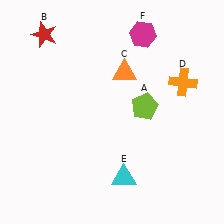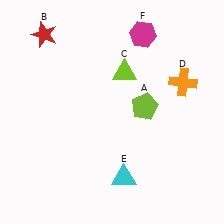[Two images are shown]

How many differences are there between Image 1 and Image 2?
There is 1 difference between the two images.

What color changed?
The triangle (C) changed from orange in Image 1 to lime in Image 2.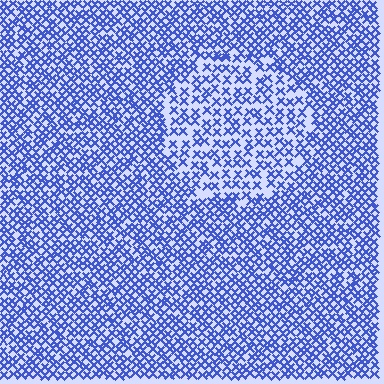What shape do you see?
I see a circle.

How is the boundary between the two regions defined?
The boundary is defined by a change in element density (approximately 1.6x ratio). All elements are the same color, size, and shape.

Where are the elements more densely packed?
The elements are more densely packed outside the circle boundary.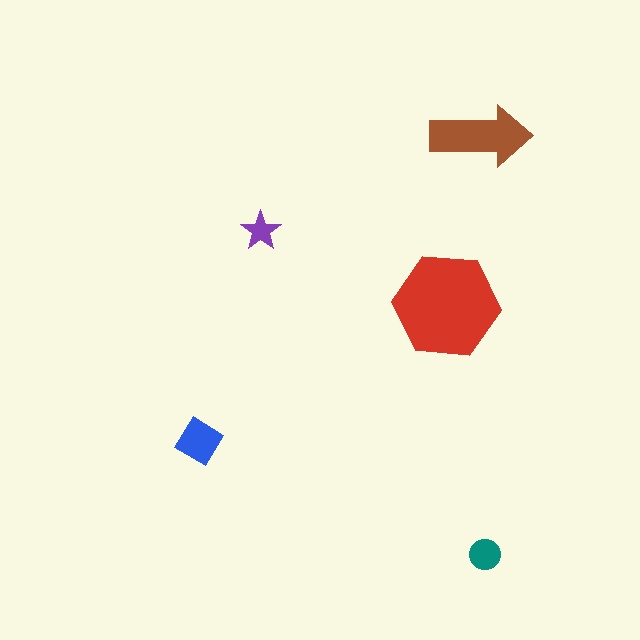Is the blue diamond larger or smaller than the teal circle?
Larger.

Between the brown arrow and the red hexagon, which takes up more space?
The red hexagon.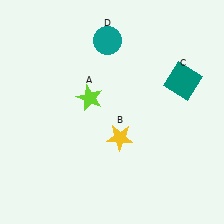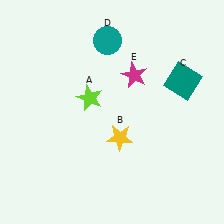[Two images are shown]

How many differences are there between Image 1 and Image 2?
There is 1 difference between the two images.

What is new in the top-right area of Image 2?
A magenta star (E) was added in the top-right area of Image 2.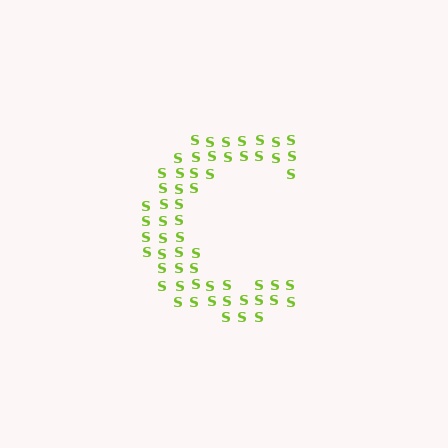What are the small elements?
The small elements are letter S's.